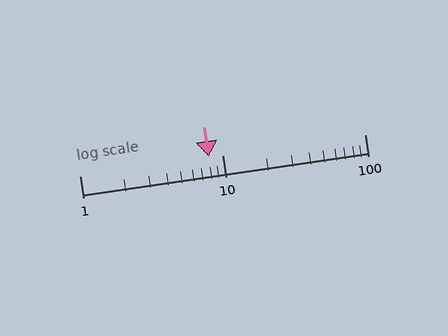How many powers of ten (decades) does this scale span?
The scale spans 2 decades, from 1 to 100.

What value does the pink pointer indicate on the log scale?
The pointer indicates approximately 8.1.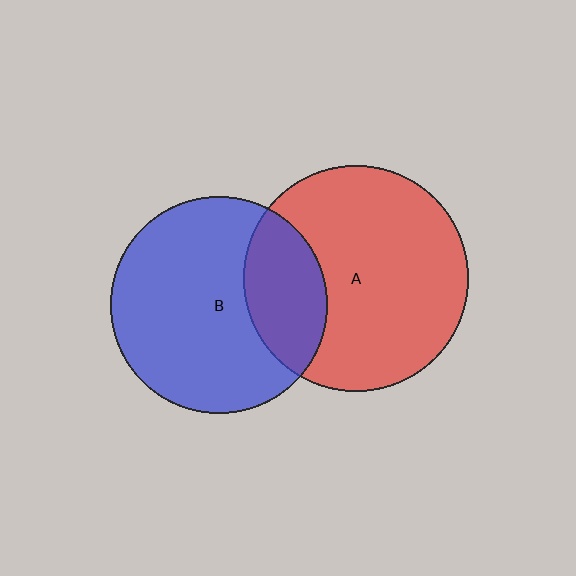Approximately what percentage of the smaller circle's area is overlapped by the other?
Approximately 25%.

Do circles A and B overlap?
Yes.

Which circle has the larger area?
Circle A (red).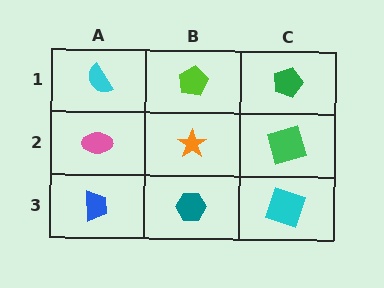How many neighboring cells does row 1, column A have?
2.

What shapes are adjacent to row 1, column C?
A green square (row 2, column C), a lime pentagon (row 1, column B).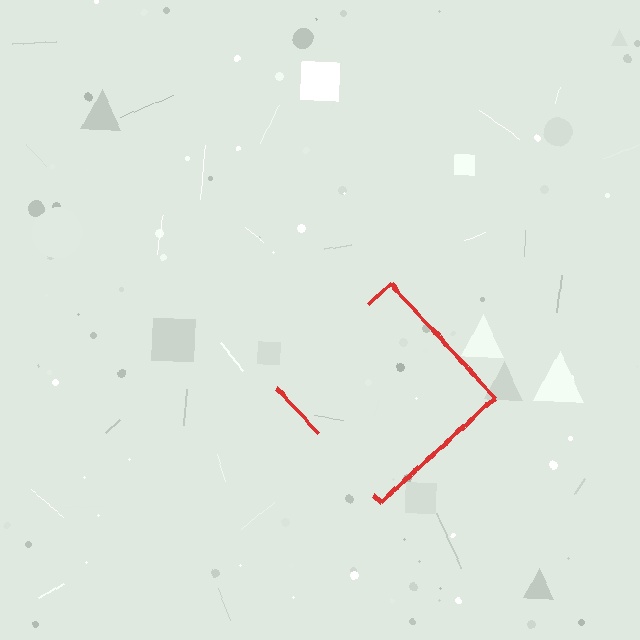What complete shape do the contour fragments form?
The contour fragments form a diamond.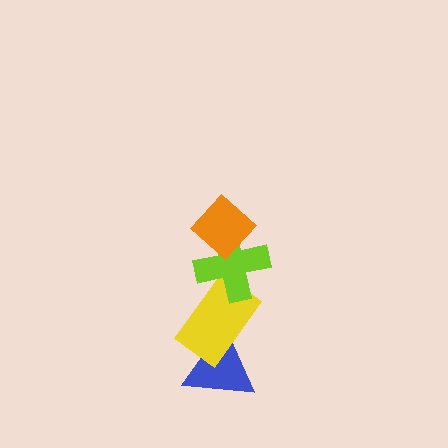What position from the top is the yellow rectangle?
The yellow rectangle is 3rd from the top.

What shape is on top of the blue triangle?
The yellow rectangle is on top of the blue triangle.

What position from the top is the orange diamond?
The orange diamond is 1st from the top.